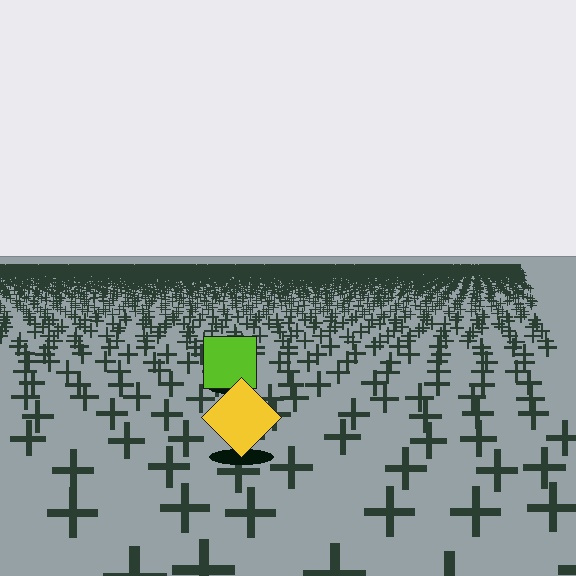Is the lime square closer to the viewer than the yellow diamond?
No. The yellow diamond is closer — you can tell from the texture gradient: the ground texture is coarser near it.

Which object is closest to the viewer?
The yellow diamond is closest. The texture marks near it are larger and more spread out.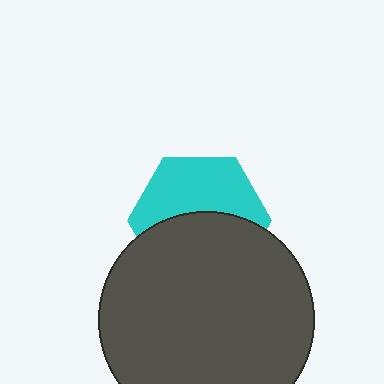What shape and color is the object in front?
The object in front is a dark gray circle.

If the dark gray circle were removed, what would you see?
You would see the complete cyan hexagon.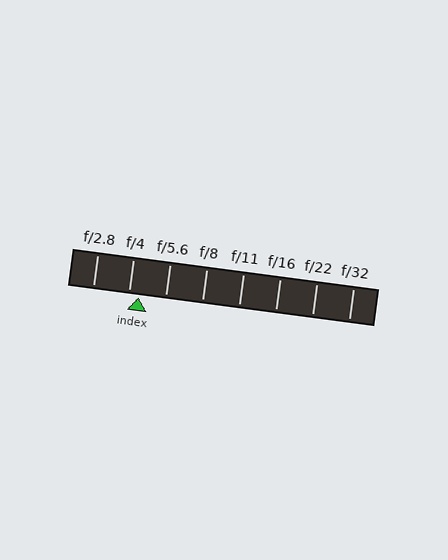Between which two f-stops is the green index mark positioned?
The index mark is between f/4 and f/5.6.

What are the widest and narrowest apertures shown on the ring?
The widest aperture shown is f/2.8 and the narrowest is f/32.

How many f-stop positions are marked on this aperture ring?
There are 8 f-stop positions marked.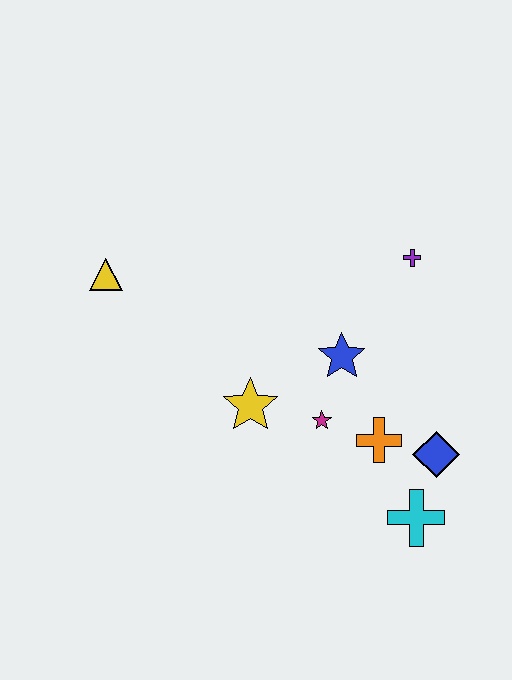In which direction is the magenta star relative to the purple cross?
The magenta star is below the purple cross.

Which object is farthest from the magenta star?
The yellow triangle is farthest from the magenta star.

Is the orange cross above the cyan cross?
Yes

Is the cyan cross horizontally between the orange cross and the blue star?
No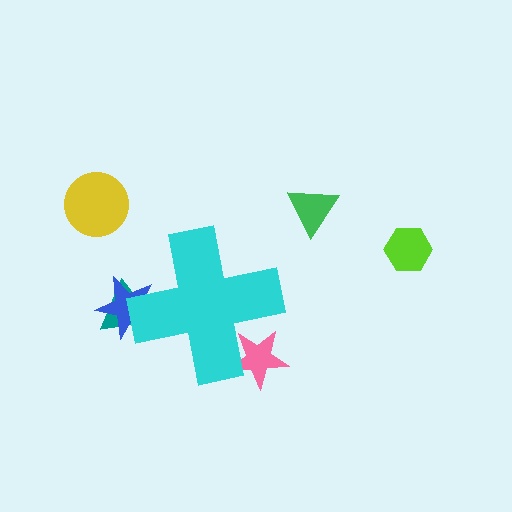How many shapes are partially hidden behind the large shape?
3 shapes are partially hidden.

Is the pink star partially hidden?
Yes, the pink star is partially hidden behind the cyan cross.